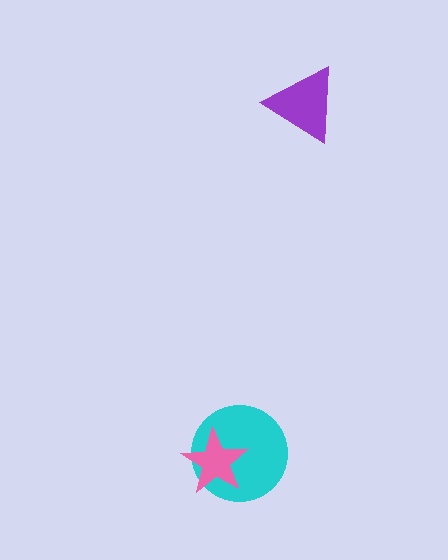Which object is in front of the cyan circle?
The pink star is in front of the cyan circle.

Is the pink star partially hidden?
No, no other shape covers it.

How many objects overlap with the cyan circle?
1 object overlaps with the cyan circle.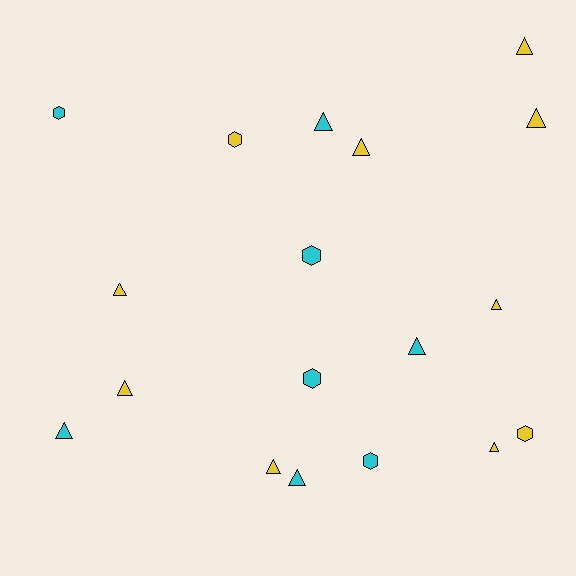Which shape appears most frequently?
Triangle, with 12 objects.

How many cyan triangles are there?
There are 4 cyan triangles.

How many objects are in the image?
There are 18 objects.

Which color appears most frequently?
Yellow, with 10 objects.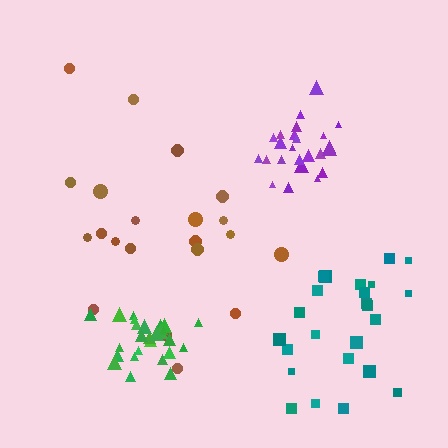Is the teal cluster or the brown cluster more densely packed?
Teal.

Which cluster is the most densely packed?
Green.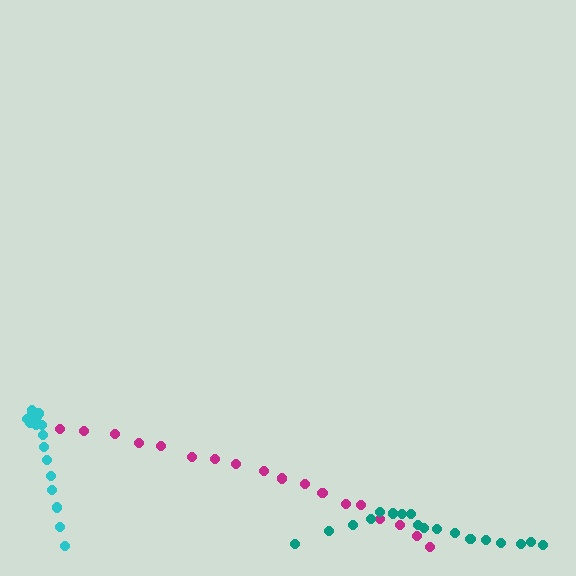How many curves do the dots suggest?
There are 3 distinct paths.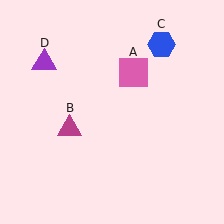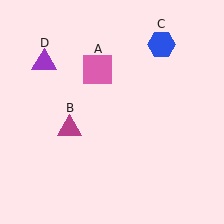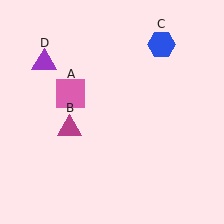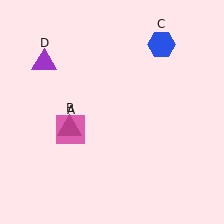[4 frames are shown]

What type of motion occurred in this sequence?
The pink square (object A) rotated counterclockwise around the center of the scene.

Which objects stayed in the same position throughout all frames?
Magenta triangle (object B) and blue hexagon (object C) and purple triangle (object D) remained stationary.